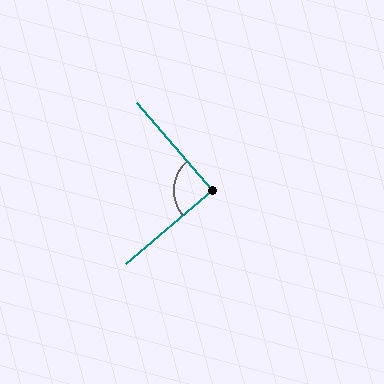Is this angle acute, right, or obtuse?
It is approximately a right angle.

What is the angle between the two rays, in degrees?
Approximately 90 degrees.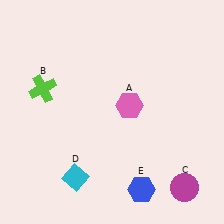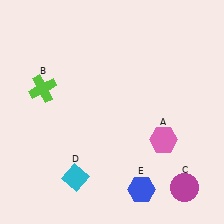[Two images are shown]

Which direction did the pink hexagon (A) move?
The pink hexagon (A) moved down.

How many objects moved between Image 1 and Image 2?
1 object moved between the two images.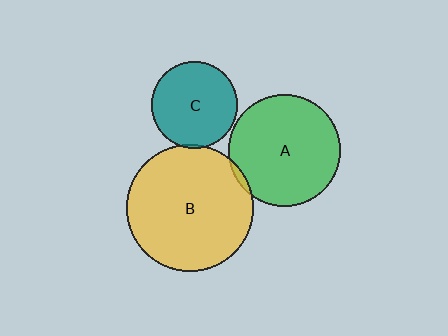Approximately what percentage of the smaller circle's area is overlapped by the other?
Approximately 5%.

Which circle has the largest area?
Circle B (yellow).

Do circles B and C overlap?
Yes.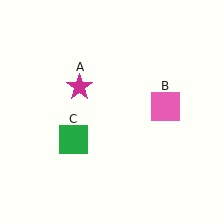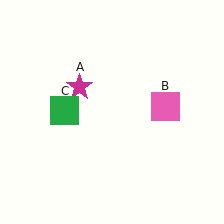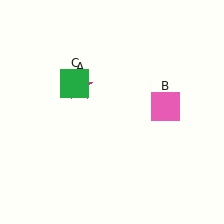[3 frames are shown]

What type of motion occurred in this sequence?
The green square (object C) rotated clockwise around the center of the scene.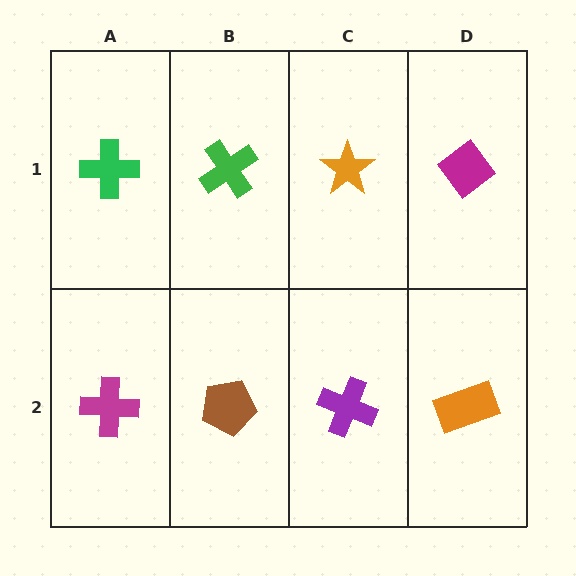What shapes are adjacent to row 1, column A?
A magenta cross (row 2, column A), a green cross (row 1, column B).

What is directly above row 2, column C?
An orange star.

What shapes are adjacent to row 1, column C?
A purple cross (row 2, column C), a green cross (row 1, column B), a magenta diamond (row 1, column D).